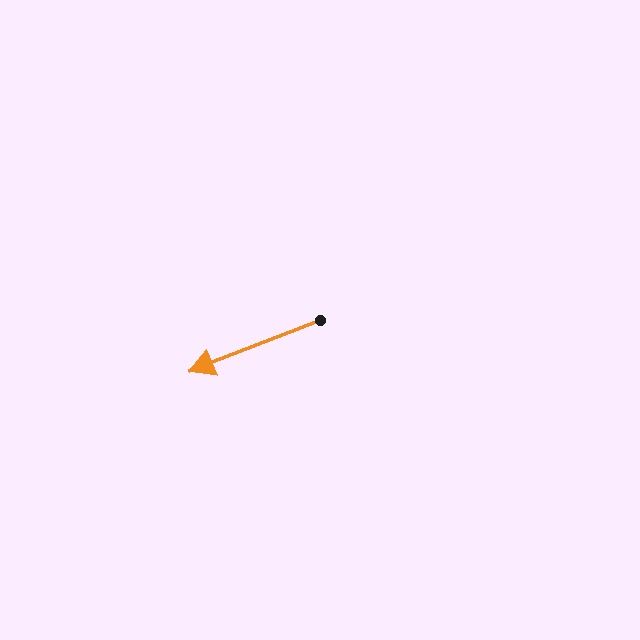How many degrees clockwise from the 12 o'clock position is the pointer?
Approximately 248 degrees.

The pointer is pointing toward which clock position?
Roughly 8 o'clock.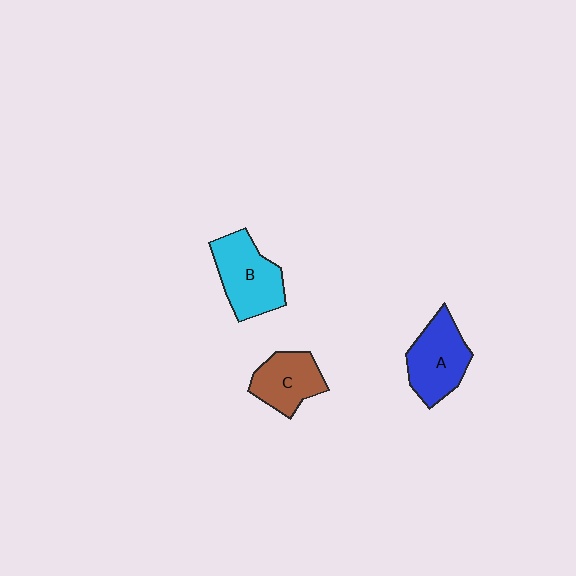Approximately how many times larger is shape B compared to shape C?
Approximately 1.3 times.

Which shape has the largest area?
Shape B (cyan).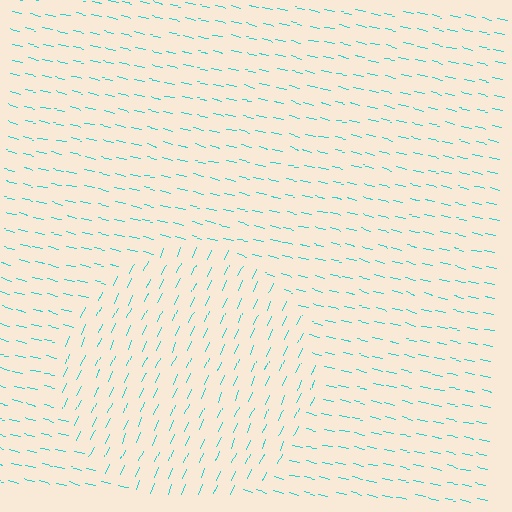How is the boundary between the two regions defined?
The boundary is defined purely by a change in line orientation (approximately 79 degrees difference). All lines are the same color and thickness.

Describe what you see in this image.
The image is filled with small cyan line segments. A circle region in the image has lines oriented differently from the surrounding lines, creating a visible texture boundary.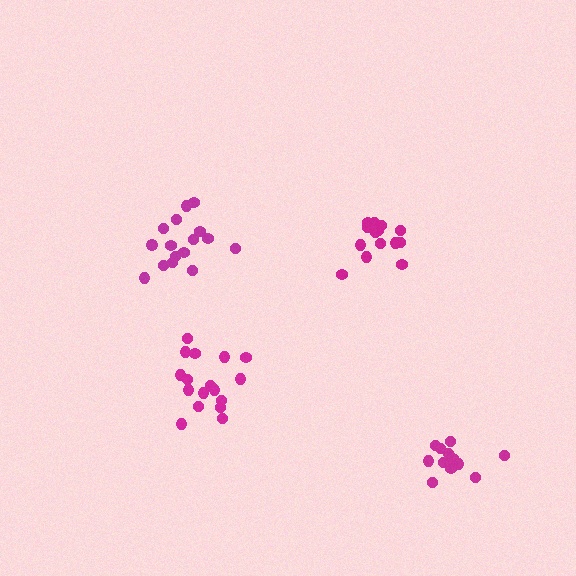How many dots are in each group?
Group 1: 17 dots, Group 2: 16 dots, Group 3: 14 dots, Group 4: 13 dots (60 total).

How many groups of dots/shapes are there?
There are 4 groups.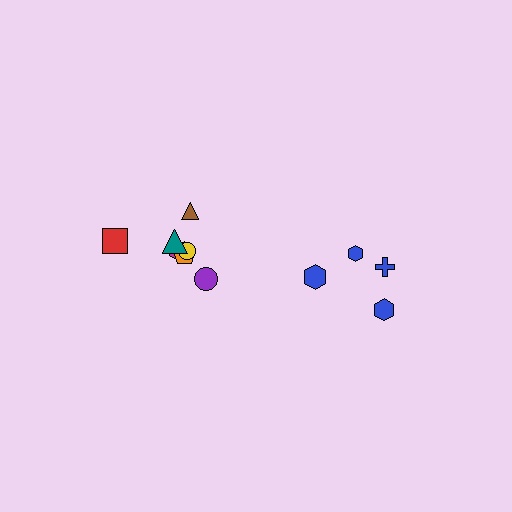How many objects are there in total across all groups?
There are 11 objects.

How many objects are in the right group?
There are 4 objects.